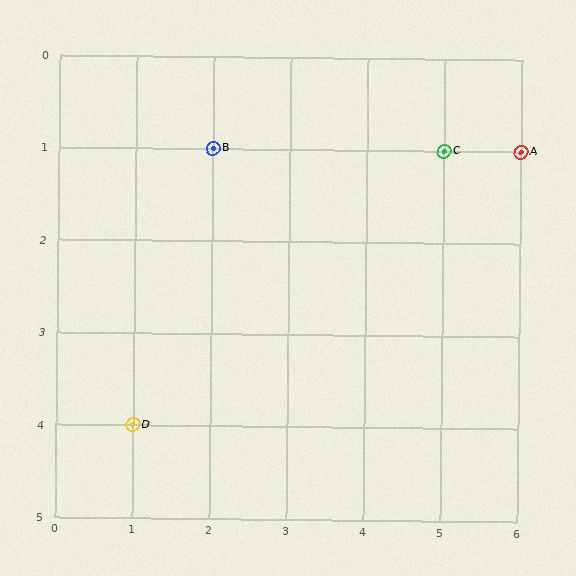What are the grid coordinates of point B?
Point B is at grid coordinates (2, 1).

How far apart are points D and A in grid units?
Points D and A are 5 columns and 3 rows apart (about 5.8 grid units diagonally).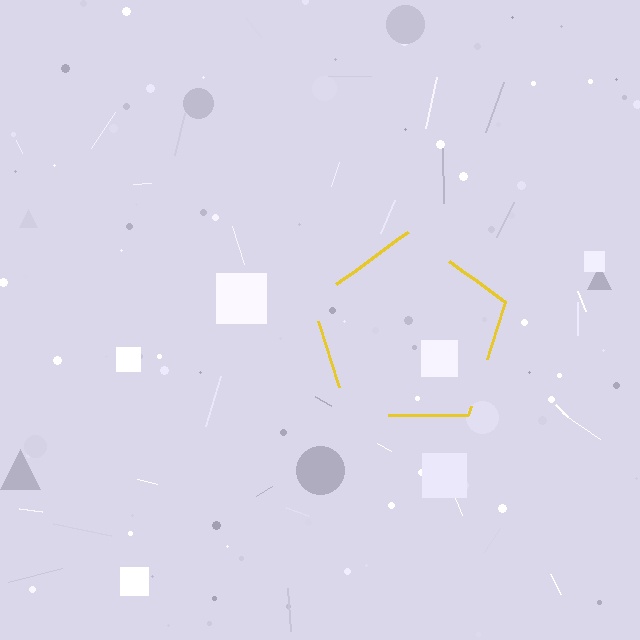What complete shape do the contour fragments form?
The contour fragments form a pentagon.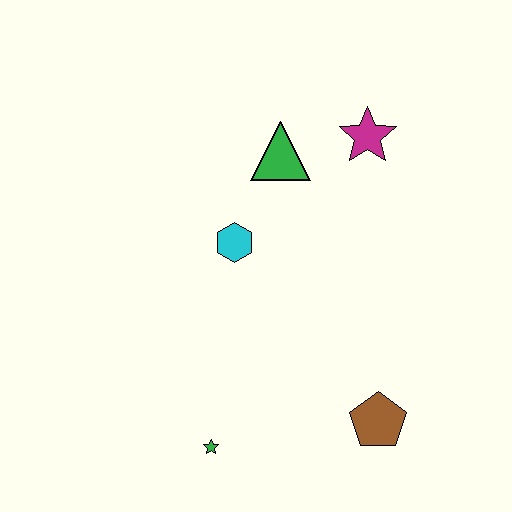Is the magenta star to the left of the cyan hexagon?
No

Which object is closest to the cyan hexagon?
The green triangle is closest to the cyan hexagon.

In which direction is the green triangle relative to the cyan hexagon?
The green triangle is above the cyan hexagon.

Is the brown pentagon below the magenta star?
Yes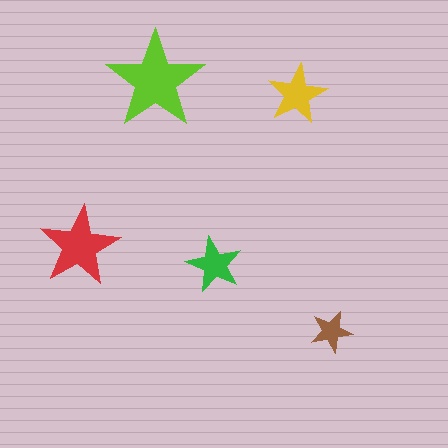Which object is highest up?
The lime star is topmost.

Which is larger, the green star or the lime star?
The lime one.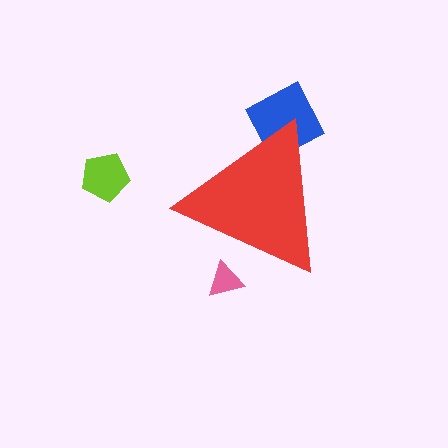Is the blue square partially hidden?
Yes, the blue square is partially hidden behind the red triangle.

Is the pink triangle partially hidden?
Yes, the pink triangle is partially hidden behind the red triangle.